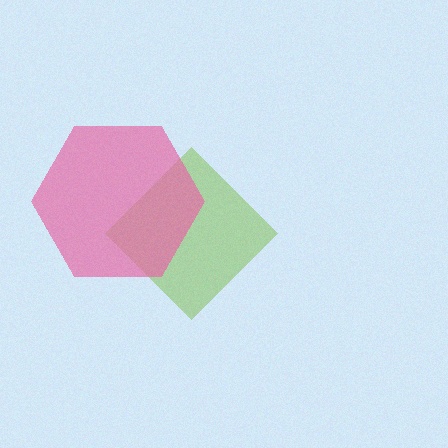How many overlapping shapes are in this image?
There are 2 overlapping shapes in the image.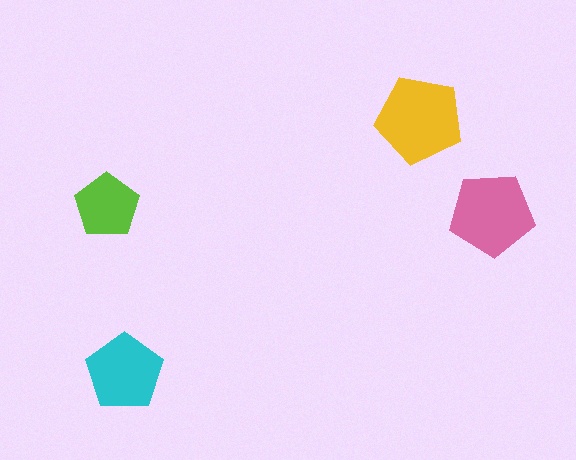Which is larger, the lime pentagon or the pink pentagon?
The pink one.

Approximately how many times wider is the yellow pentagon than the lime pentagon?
About 1.5 times wider.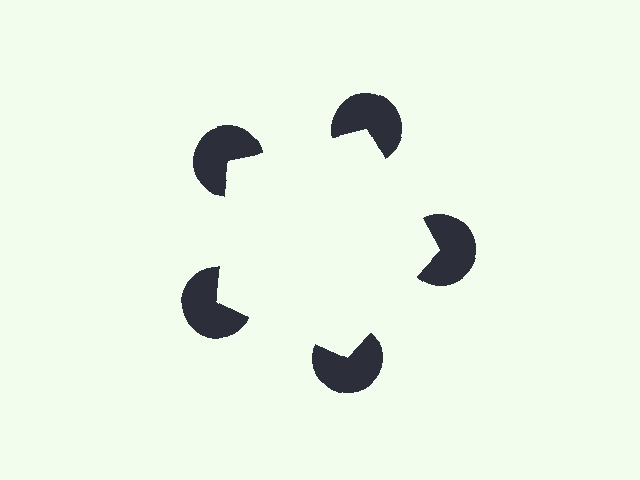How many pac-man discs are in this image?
There are 5 — one at each vertex of the illusory pentagon.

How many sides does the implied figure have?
5 sides.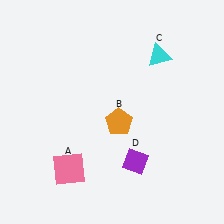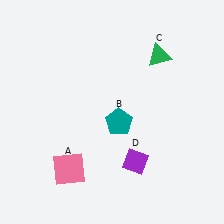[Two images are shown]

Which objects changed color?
B changed from orange to teal. C changed from cyan to green.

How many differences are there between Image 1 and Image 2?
There are 2 differences between the two images.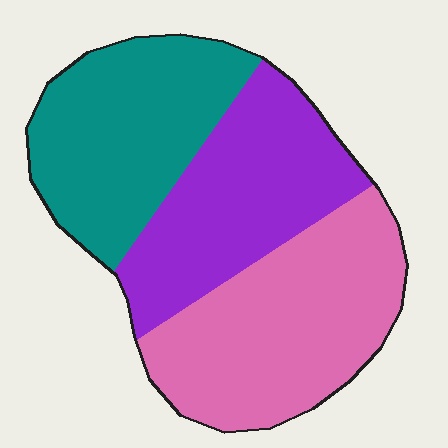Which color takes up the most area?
Pink, at roughly 35%.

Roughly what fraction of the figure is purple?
Purple takes up between a quarter and a half of the figure.